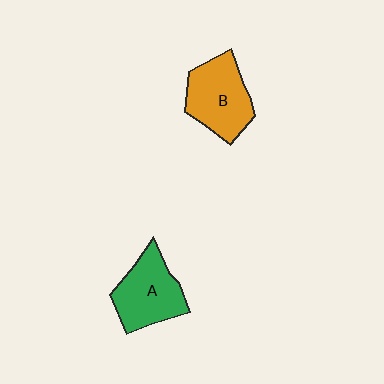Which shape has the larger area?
Shape B (orange).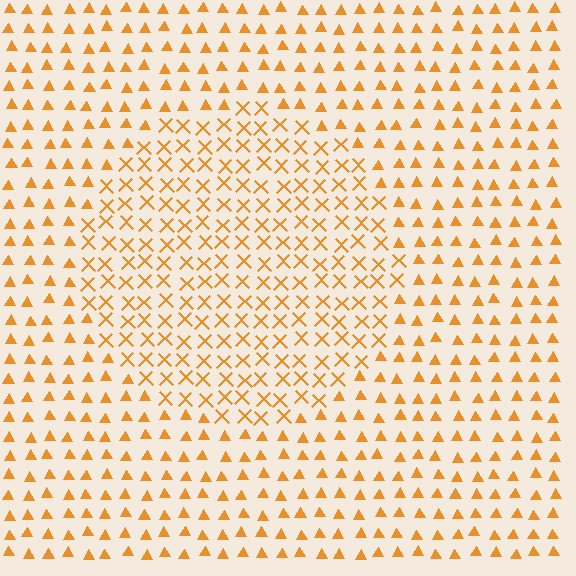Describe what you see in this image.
The image is filled with small orange elements arranged in a uniform grid. A circle-shaped region contains X marks, while the surrounding area contains triangles. The boundary is defined purely by the change in element shape.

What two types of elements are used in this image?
The image uses X marks inside the circle region and triangles outside it.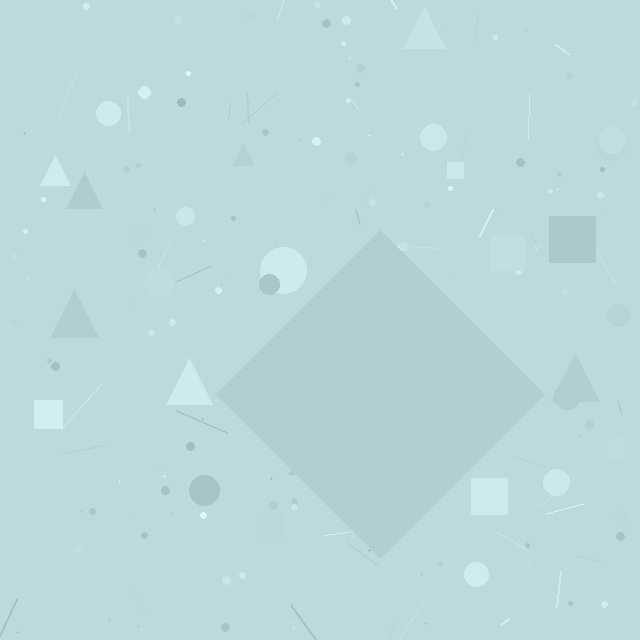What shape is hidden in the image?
A diamond is hidden in the image.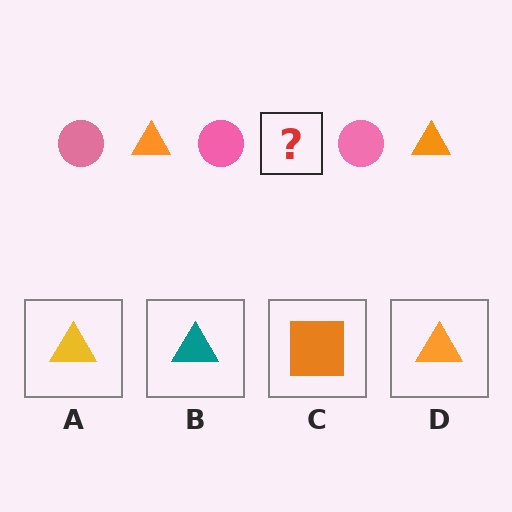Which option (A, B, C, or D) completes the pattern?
D.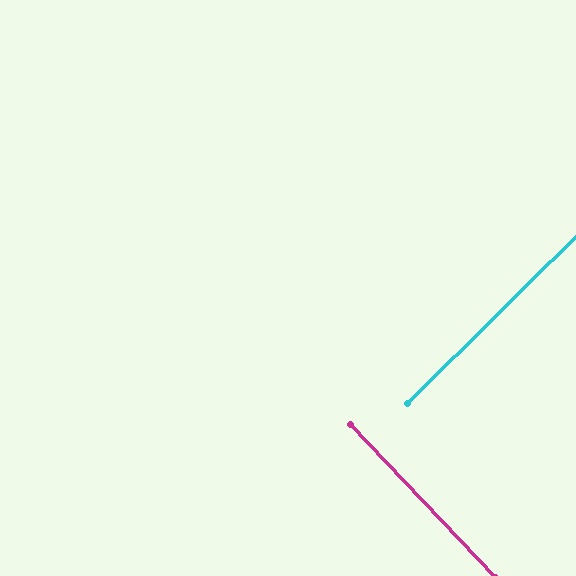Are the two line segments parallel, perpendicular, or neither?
Perpendicular — they meet at approximately 89°.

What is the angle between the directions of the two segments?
Approximately 89 degrees.